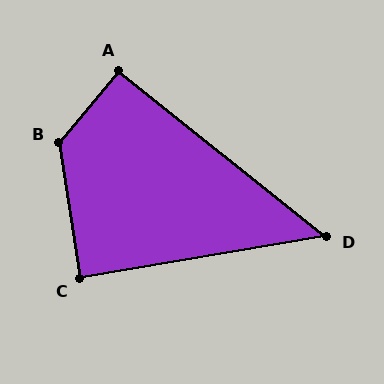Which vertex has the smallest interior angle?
D, at approximately 48 degrees.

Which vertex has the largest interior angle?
B, at approximately 132 degrees.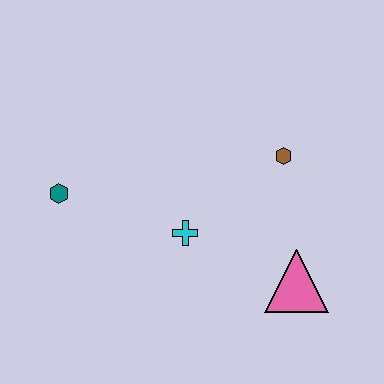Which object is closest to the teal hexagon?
The cyan cross is closest to the teal hexagon.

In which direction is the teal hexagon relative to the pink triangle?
The teal hexagon is to the left of the pink triangle.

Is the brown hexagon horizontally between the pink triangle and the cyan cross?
Yes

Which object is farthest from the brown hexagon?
The teal hexagon is farthest from the brown hexagon.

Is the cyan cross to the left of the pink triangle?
Yes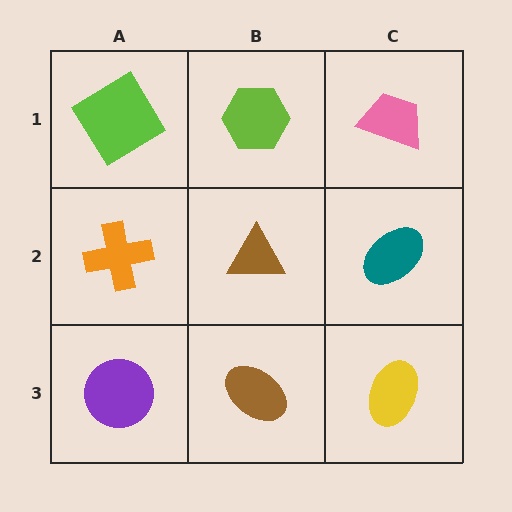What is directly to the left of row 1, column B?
A lime diamond.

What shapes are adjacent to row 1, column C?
A teal ellipse (row 2, column C), a lime hexagon (row 1, column B).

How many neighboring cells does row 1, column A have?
2.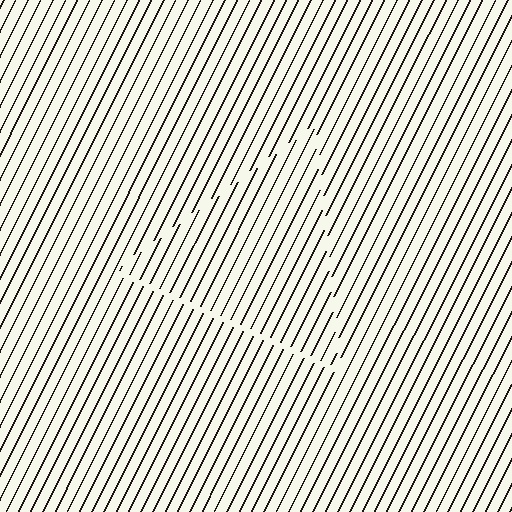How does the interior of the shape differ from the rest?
The interior of the shape contains the same grating, shifted by half a period — the contour is defined by the phase discontinuity where line-ends from the inner and outer gratings abut.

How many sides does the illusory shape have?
3 sides — the line-ends trace a triangle.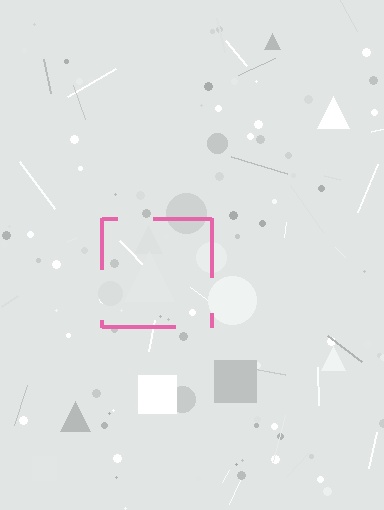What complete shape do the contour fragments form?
The contour fragments form a square.